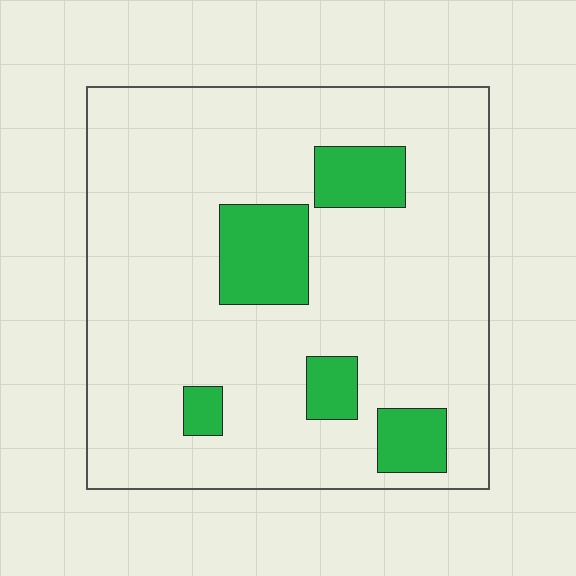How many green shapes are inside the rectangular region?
5.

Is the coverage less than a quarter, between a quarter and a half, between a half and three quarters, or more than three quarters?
Less than a quarter.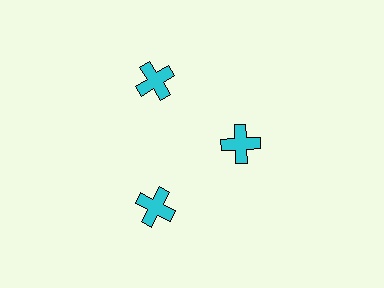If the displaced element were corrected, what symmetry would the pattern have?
It would have 3-fold rotational symmetry — the pattern would map onto itself every 120 degrees.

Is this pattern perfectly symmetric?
No. The 3 cyan crosses are arranged in a ring, but one element near the 3 o'clock position is pulled inward toward the center, breaking the 3-fold rotational symmetry.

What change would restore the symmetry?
The symmetry would be restored by moving it outward, back onto the ring so that all 3 crosses sit at equal angles and equal distance from the center.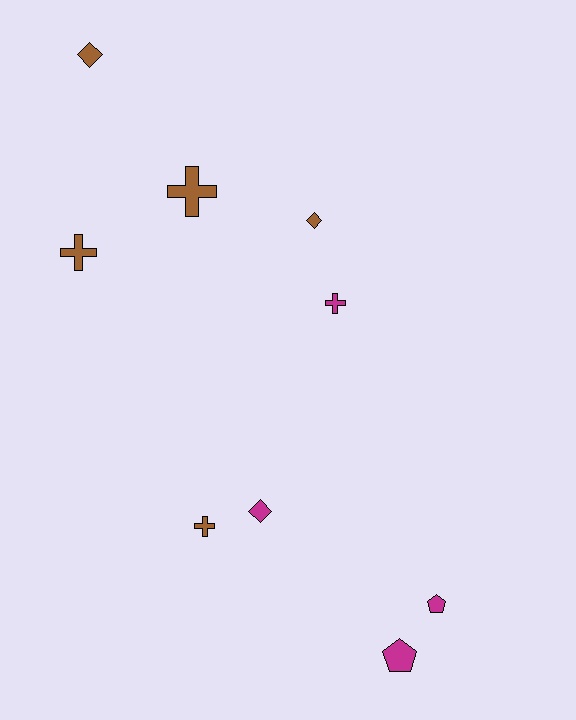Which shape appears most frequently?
Cross, with 4 objects.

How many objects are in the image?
There are 9 objects.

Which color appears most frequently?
Brown, with 5 objects.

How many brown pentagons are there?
There are no brown pentagons.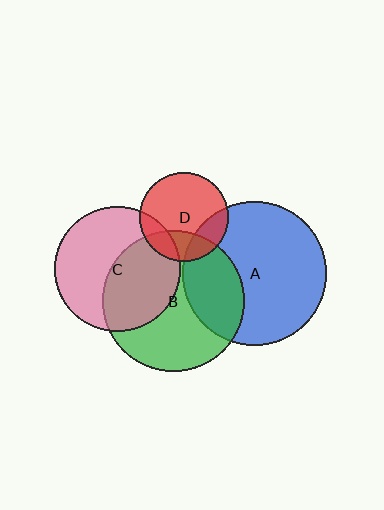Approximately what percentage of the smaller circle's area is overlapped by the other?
Approximately 30%.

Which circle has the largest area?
Circle A (blue).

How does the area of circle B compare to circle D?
Approximately 2.5 times.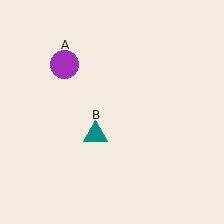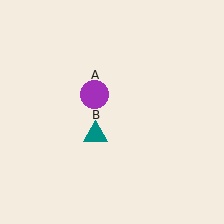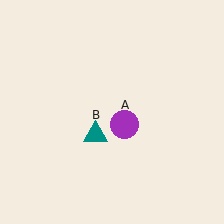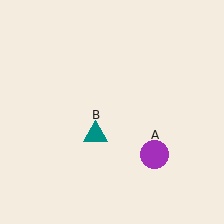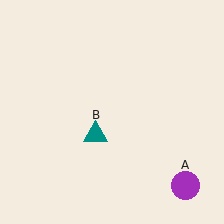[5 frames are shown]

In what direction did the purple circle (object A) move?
The purple circle (object A) moved down and to the right.